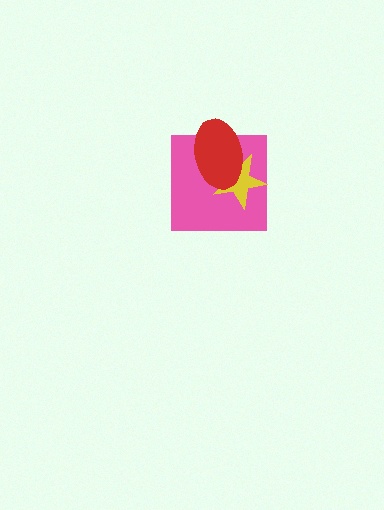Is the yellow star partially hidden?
Yes, it is partially covered by another shape.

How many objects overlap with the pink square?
2 objects overlap with the pink square.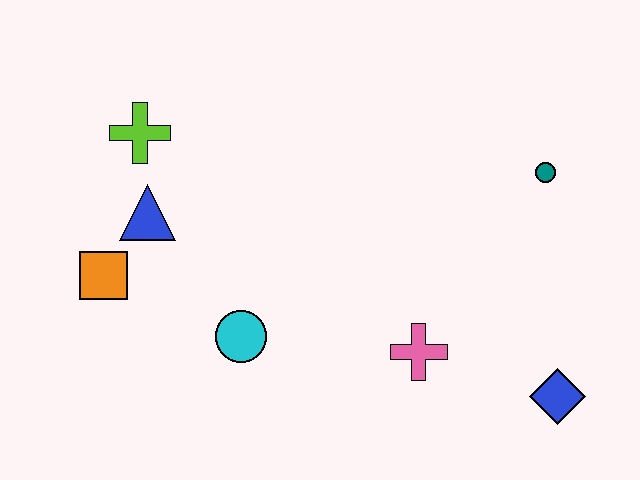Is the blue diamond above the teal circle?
No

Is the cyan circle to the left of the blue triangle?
No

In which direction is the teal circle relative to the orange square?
The teal circle is to the right of the orange square.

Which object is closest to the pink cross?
The blue diamond is closest to the pink cross.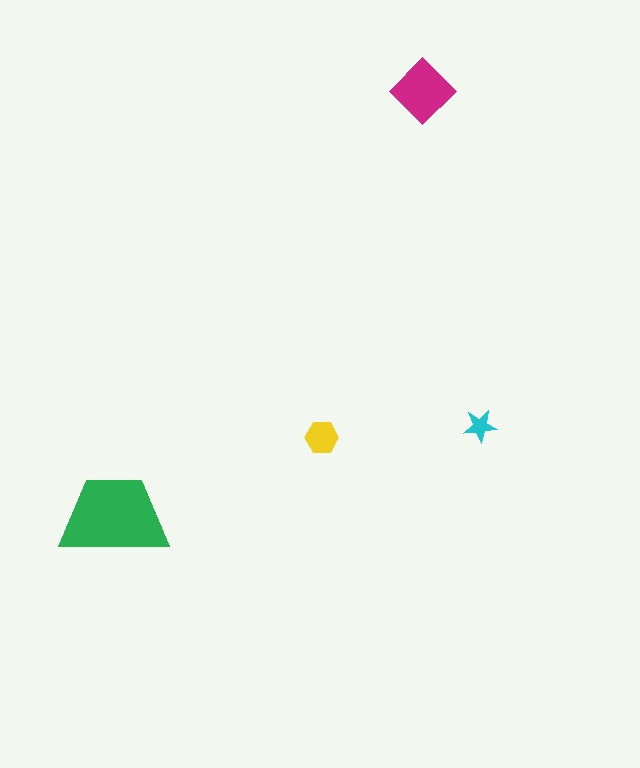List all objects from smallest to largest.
The cyan star, the yellow hexagon, the magenta diamond, the green trapezoid.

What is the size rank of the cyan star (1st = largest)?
4th.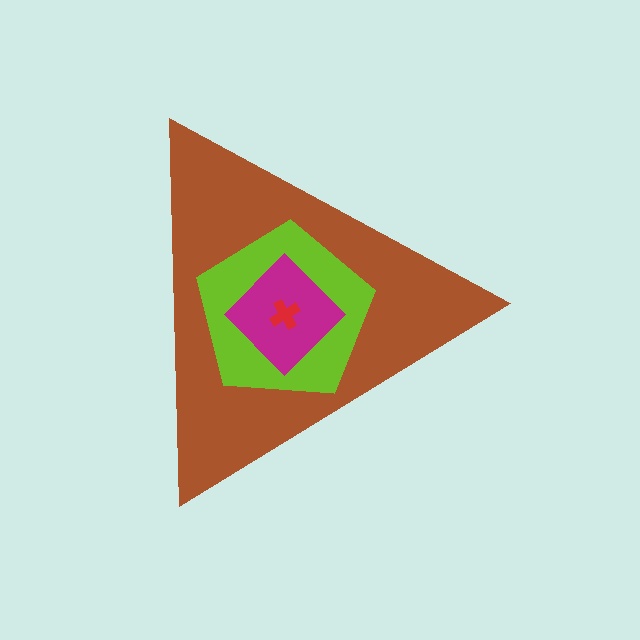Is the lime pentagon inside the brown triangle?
Yes.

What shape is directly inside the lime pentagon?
The magenta diamond.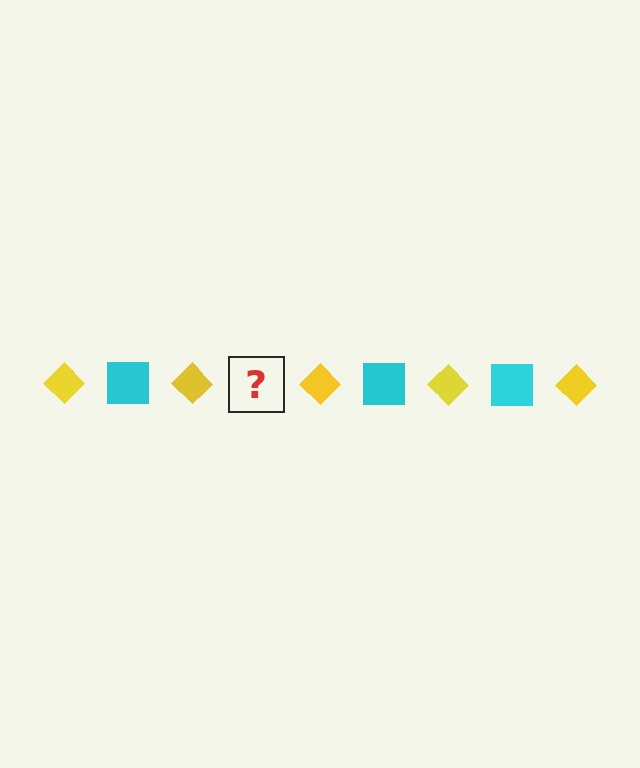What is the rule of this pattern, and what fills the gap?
The rule is that the pattern alternates between yellow diamond and cyan square. The gap should be filled with a cyan square.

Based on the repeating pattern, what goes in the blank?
The blank should be a cyan square.